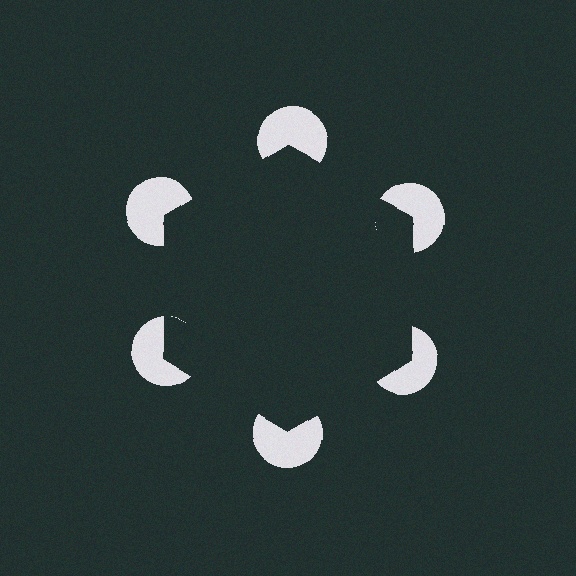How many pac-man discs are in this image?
There are 6 — one at each vertex of the illusory hexagon.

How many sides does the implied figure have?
6 sides.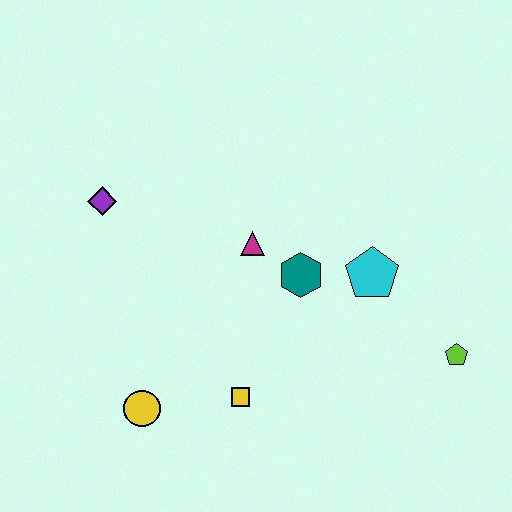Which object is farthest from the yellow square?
The purple diamond is farthest from the yellow square.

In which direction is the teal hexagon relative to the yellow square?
The teal hexagon is above the yellow square.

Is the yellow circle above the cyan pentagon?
No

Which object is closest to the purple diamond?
The magenta triangle is closest to the purple diamond.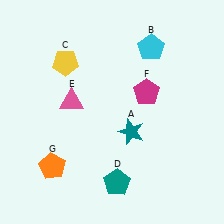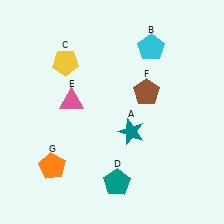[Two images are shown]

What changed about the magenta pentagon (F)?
In Image 1, F is magenta. In Image 2, it changed to brown.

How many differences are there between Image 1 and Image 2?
There is 1 difference between the two images.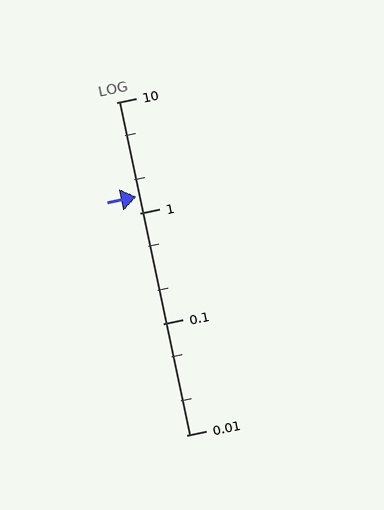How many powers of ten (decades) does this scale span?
The scale spans 3 decades, from 0.01 to 10.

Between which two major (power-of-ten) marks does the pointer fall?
The pointer is between 1 and 10.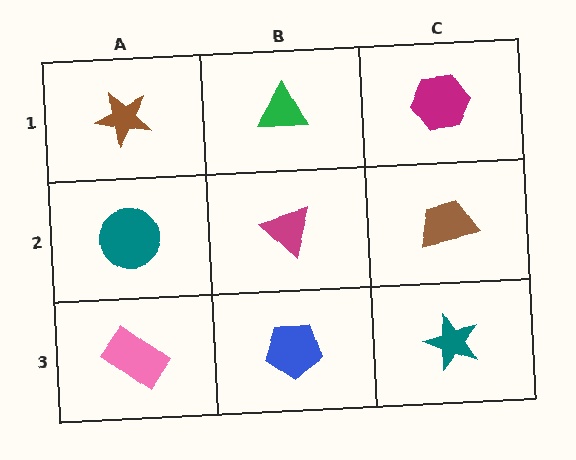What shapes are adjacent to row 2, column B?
A green triangle (row 1, column B), a blue pentagon (row 3, column B), a teal circle (row 2, column A), a brown trapezoid (row 2, column C).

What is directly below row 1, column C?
A brown trapezoid.